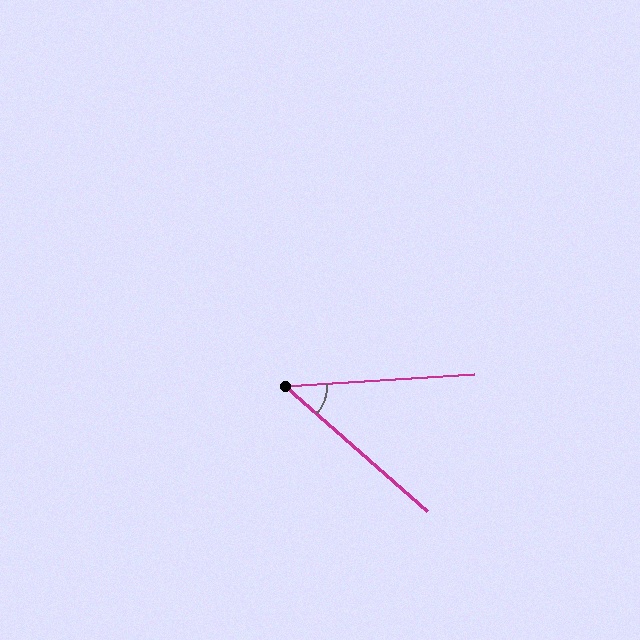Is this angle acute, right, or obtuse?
It is acute.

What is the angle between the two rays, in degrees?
Approximately 45 degrees.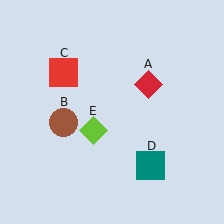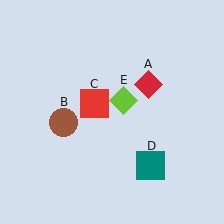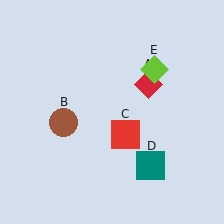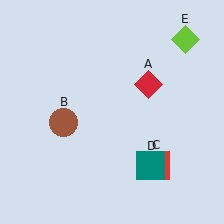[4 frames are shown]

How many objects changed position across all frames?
2 objects changed position: red square (object C), lime diamond (object E).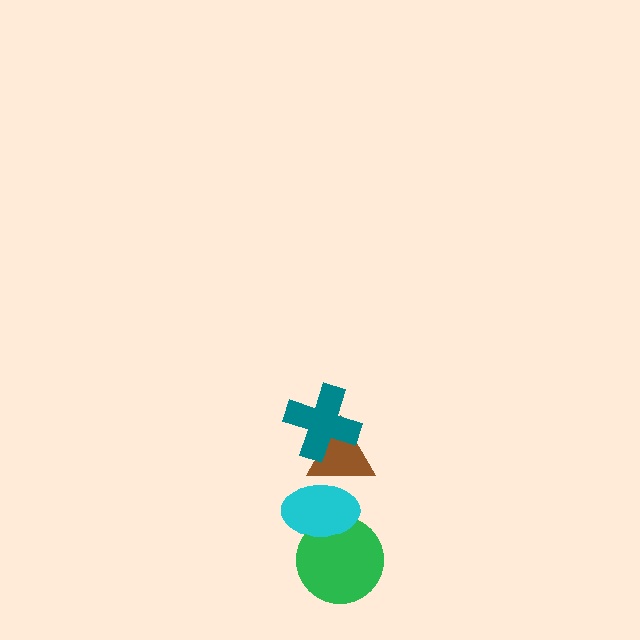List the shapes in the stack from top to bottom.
From top to bottom: the teal cross, the brown triangle, the cyan ellipse, the green circle.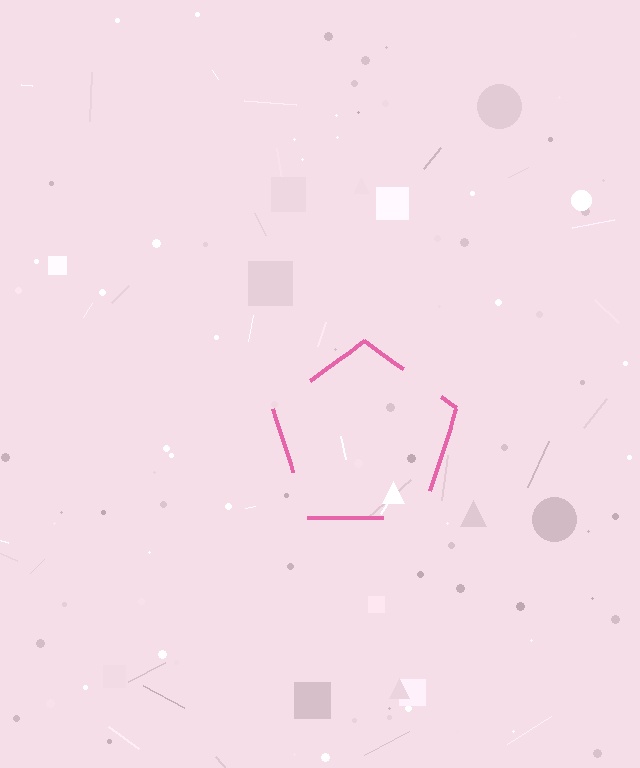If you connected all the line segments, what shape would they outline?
They would outline a pentagon.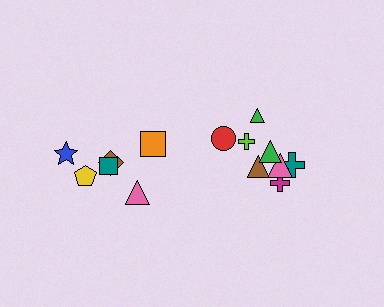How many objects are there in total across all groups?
There are 14 objects.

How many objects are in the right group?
There are 8 objects.